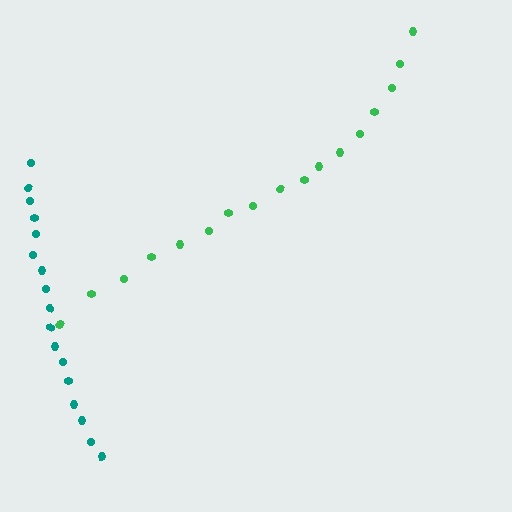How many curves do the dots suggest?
There are 2 distinct paths.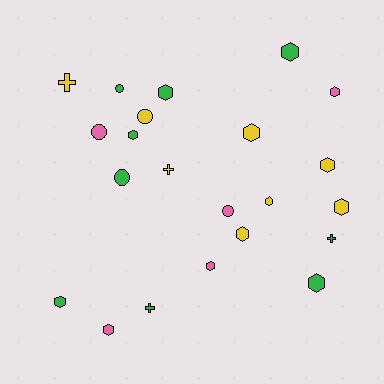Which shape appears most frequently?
Hexagon, with 13 objects.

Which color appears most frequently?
Green, with 9 objects.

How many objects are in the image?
There are 22 objects.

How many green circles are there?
There are 2 green circles.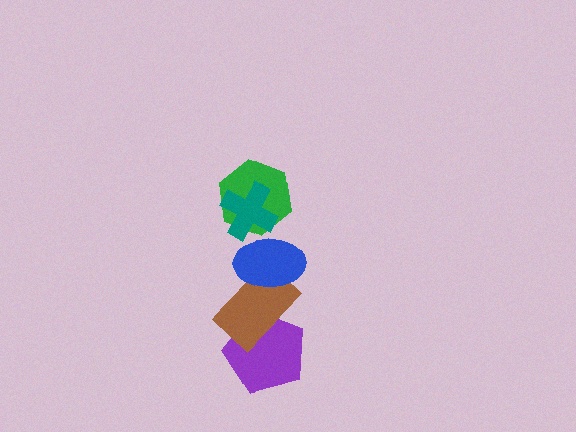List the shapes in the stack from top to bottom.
From top to bottom: the teal cross, the green hexagon, the blue ellipse, the brown rectangle, the purple pentagon.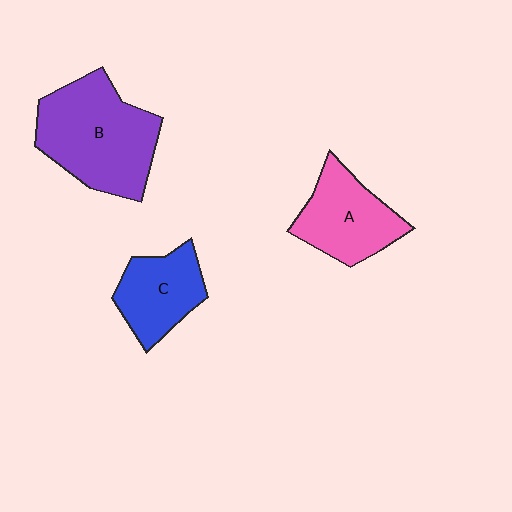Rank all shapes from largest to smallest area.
From largest to smallest: B (purple), A (pink), C (blue).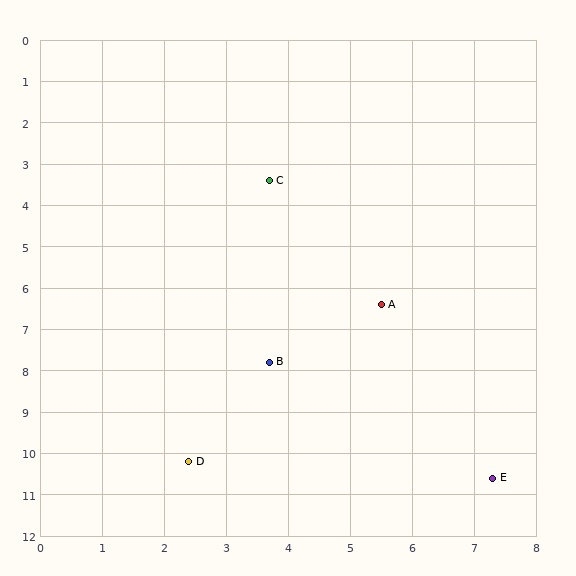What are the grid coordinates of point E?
Point E is at approximately (7.3, 10.6).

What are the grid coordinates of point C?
Point C is at approximately (3.7, 3.4).